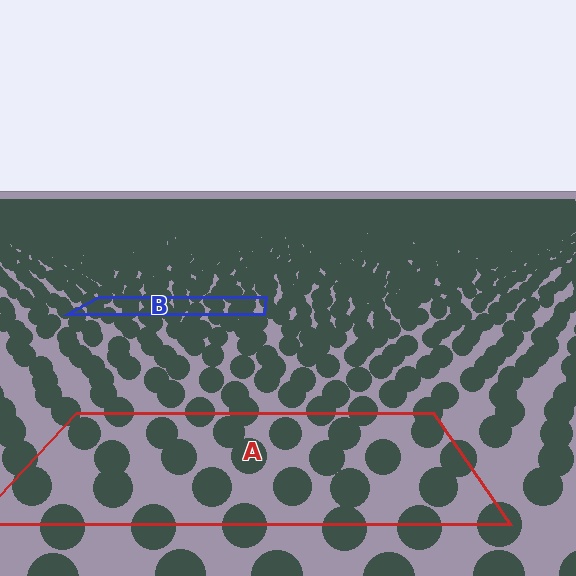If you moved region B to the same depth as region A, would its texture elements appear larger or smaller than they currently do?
They would appear larger. At a closer depth, the same texture elements are projected at a bigger on-screen size.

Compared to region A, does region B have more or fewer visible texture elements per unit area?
Region B has more texture elements per unit area — they are packed more densely because it is farther away.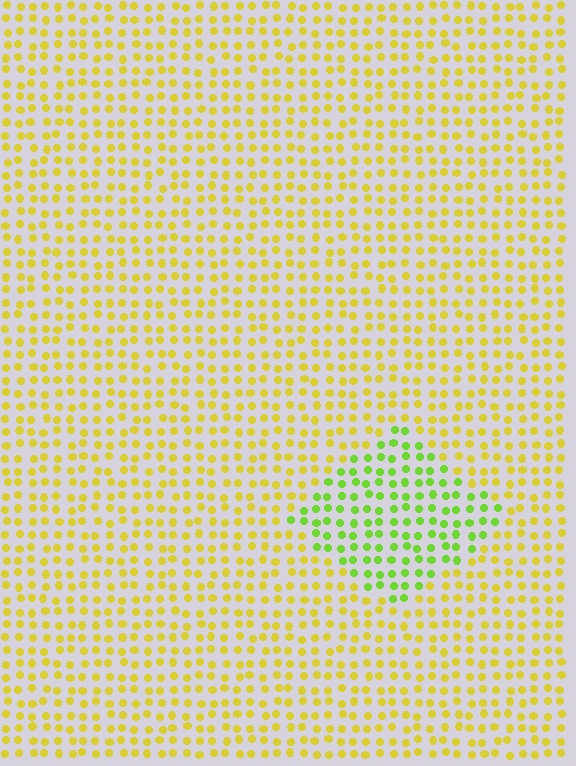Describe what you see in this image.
The image is filled with small yellow elements in a uniform arrangement. A diamond-shaped region is visible where the elements are tinted to a slightly different hue, forming a subtle color boundary.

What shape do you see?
I see a diamond.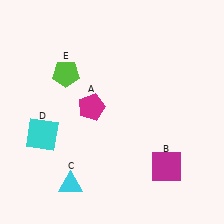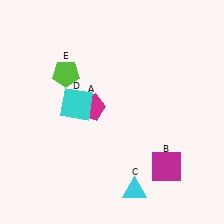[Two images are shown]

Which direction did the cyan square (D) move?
The cyan square (D) moved right.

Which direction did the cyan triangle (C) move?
The cyan triangle (C) moved right.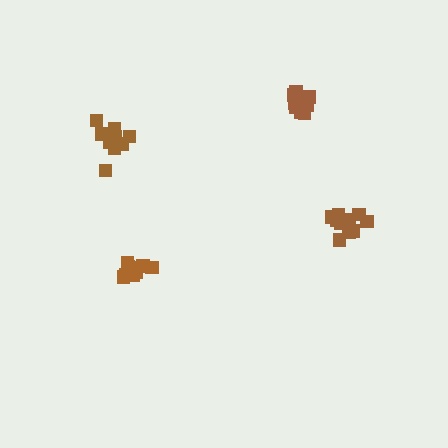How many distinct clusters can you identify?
There are 4 distinct clusters.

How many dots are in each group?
Group 1: 10 dots, Group 2: 10 dots, Group 3: 8 dots, Group 4: 10 dots (38 total).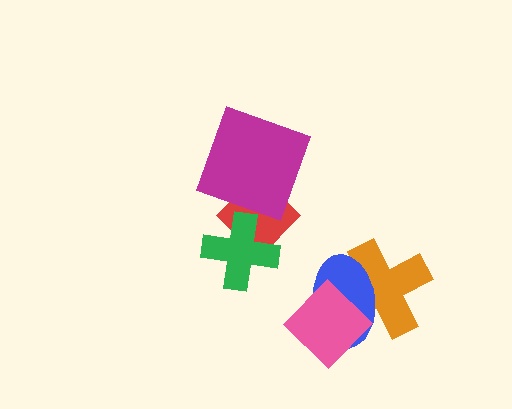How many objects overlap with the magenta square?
1 object overlaps with the magenta square.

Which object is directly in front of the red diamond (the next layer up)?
The magenta square is directly in front of the red diamond.